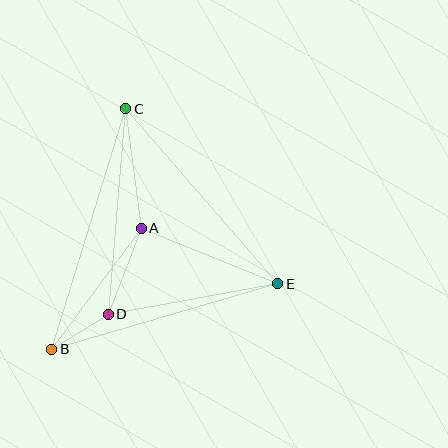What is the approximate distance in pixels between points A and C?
The distance between A and C is approximately 121 pixels.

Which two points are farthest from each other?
Points B and C are farthest from each other.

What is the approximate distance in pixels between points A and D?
The distance between A and D is approximately 92 pixels.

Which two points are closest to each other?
Points B and D are closest to each other.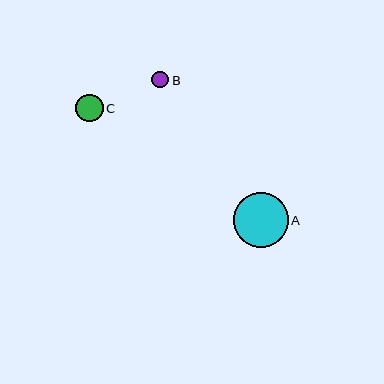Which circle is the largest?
Circle A is the largest with a size of approximately 55 pixels.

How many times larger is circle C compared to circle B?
Circle C is approximately 1.7 times the size of circle B.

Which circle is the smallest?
Circle B is the smallest with a size of approximately 17 pixels.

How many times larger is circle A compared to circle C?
Circle A is approximately 2.0 times the size of circle C.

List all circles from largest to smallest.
From largest to smallest: A, C, B.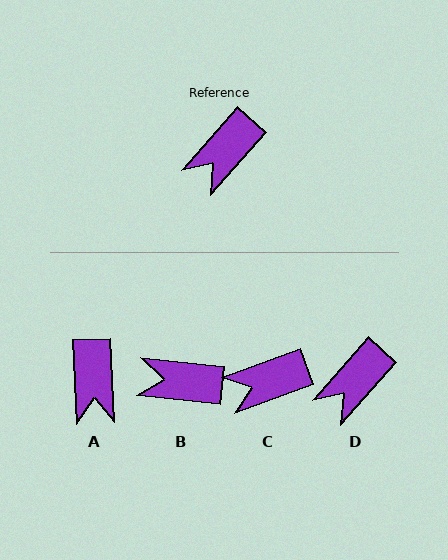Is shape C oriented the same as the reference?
No, it is off by about 28 degrees.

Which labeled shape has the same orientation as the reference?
D.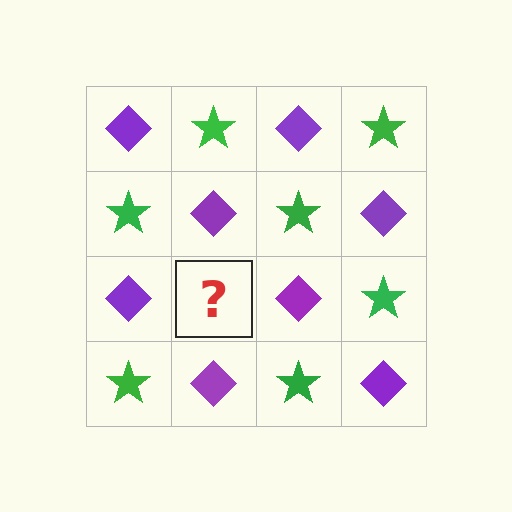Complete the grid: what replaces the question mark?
The question mark should be replaced with a green star.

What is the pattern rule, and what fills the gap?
The rule is that it alternates purple diamond and green star in a checkerboard pattern. The gap should be filled with a green star.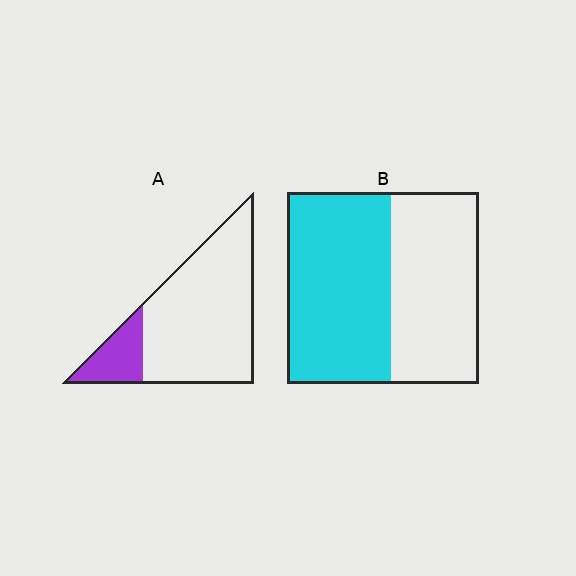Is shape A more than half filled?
No.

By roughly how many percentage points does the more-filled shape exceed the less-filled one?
By roughly 35 percentage points (B over A).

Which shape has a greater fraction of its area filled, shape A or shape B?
Shape B.